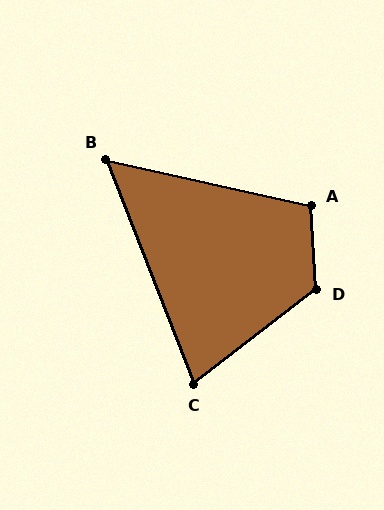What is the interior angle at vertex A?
Approximately 106 degrees (obtuse).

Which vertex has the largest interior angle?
D, at approximately 124 degrees.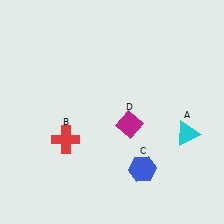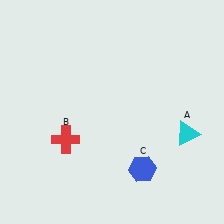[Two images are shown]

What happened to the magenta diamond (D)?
The magenta diamond (D) was removed in Image 2. It was in the bottom-right area of Image 1.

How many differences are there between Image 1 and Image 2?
There is 1 difference between the two images.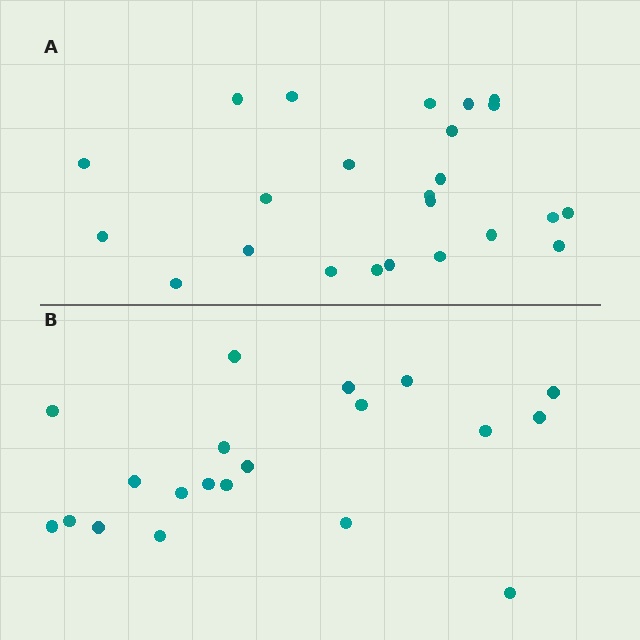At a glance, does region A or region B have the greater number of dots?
Region A (the top region) has more dots.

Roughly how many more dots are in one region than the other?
Region A has about 4 more dots than region B.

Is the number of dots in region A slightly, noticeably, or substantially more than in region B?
Region A has only slightly more — the two regions are fairly close. The ratio is roughly 1.2 to 1.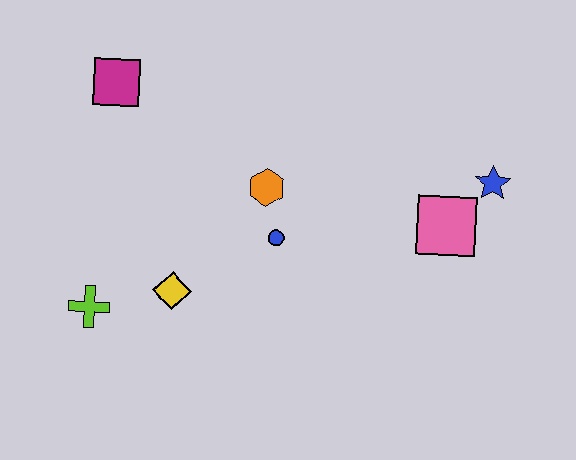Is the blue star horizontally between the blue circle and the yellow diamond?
No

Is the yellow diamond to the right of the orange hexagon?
No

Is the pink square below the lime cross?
No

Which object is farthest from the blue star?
The lime cross is farthest from the blue star.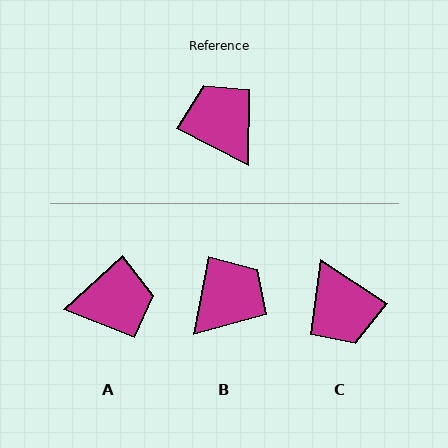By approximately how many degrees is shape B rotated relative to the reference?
Approximately 73 degrees clockwise.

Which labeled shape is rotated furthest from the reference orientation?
C, about 174 degrees away.